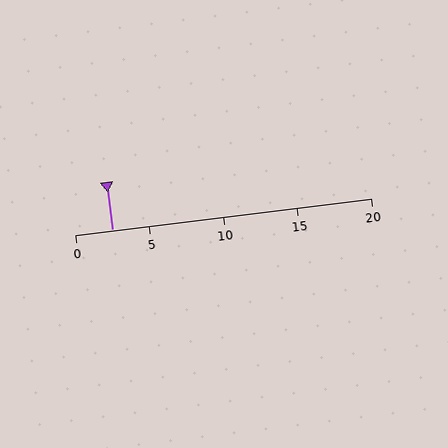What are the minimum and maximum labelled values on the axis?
The axis runs from 0 to 20.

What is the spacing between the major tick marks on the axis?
The major ticks are spaced 5 apart.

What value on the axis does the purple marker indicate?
The marker indicates approximately 2.5.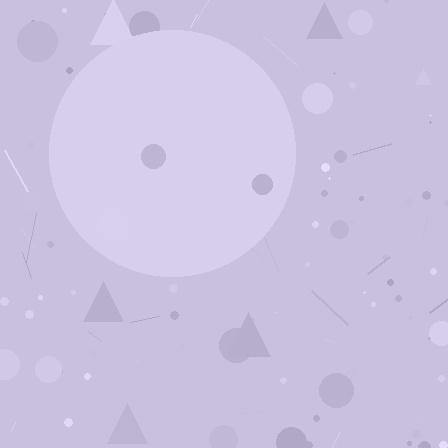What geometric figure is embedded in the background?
A circle is embedded in the background.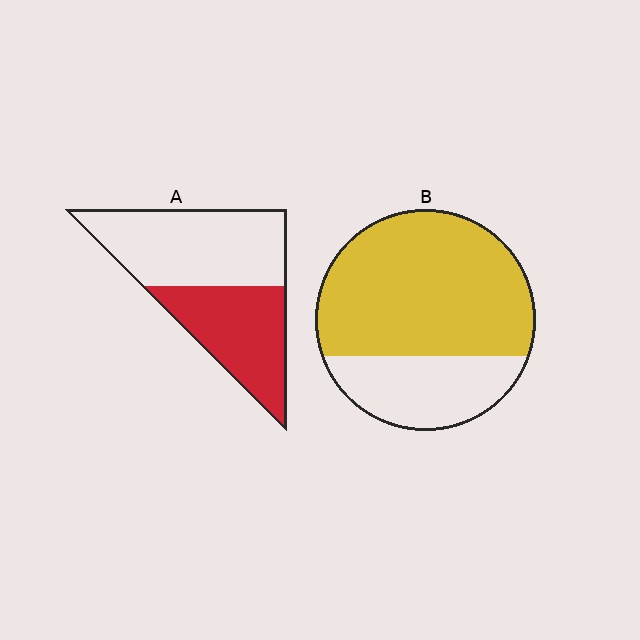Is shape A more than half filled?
No.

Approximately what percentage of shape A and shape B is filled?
A is approximately 45% and B is approximately 70%.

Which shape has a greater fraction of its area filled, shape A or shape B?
Shape B.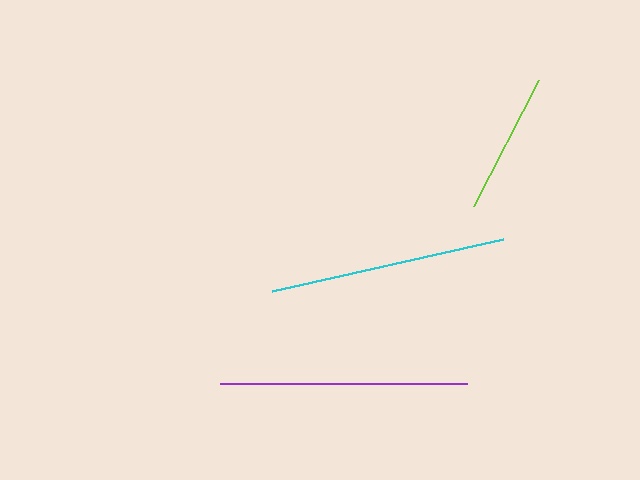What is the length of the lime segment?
The lime segment is approximately 141 pixels long.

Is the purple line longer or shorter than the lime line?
The purple line is longer than the lime line.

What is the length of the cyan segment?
The cyan segment is approximately 236 pixels long.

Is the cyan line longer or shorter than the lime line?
The cyan line is longer than the lime line.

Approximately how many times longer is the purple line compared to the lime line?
The purple line is approximately 1.7 times the length of the lime line.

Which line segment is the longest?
The purple line is the longest at approximately 247 pixels.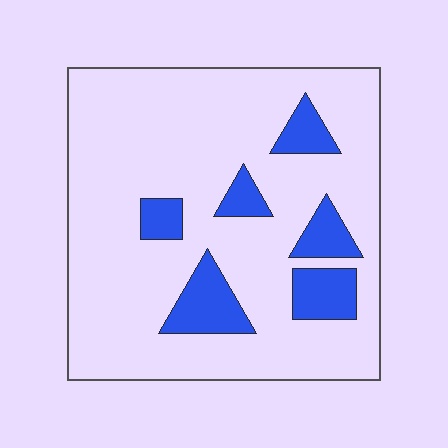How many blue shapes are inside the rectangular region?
6.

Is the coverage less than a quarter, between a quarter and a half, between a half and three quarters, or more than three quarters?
Less than a quarter.